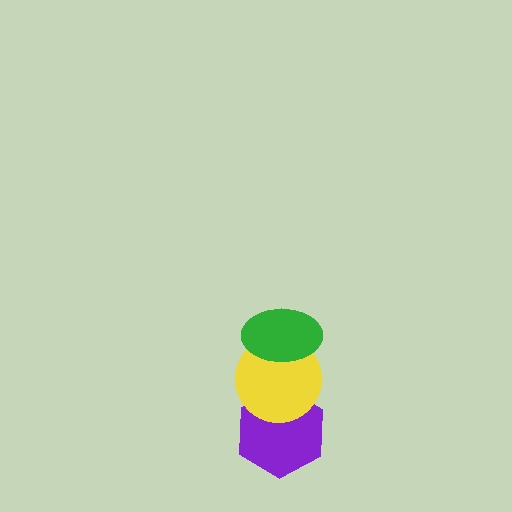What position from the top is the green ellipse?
The green ellipse is 1st from the top.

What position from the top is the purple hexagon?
The purple hexagon is 3rd from the top.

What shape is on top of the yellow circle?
The green ellipse is on top of the yellow circle.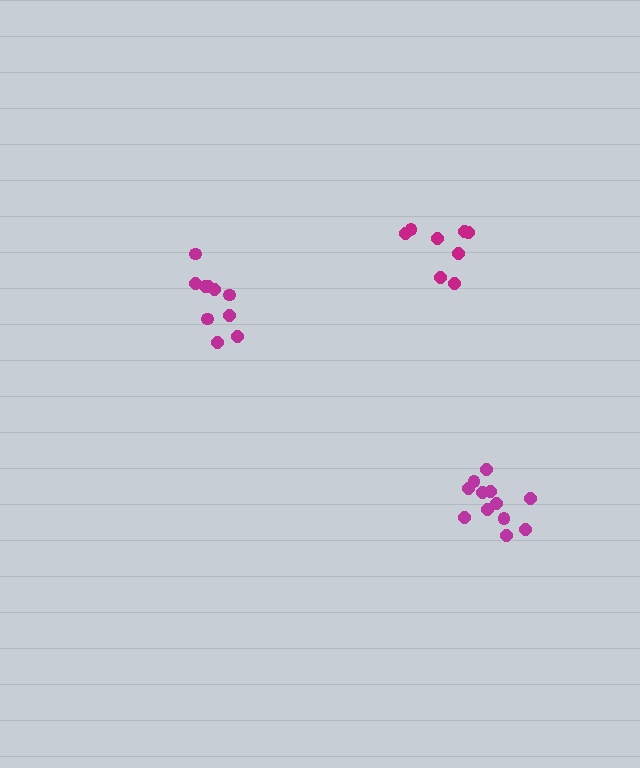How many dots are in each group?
Group 1: 8 dots, Group 2: 12 dots, Group 3: 10 dots (30 total).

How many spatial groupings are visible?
There are 3 spatial groupings.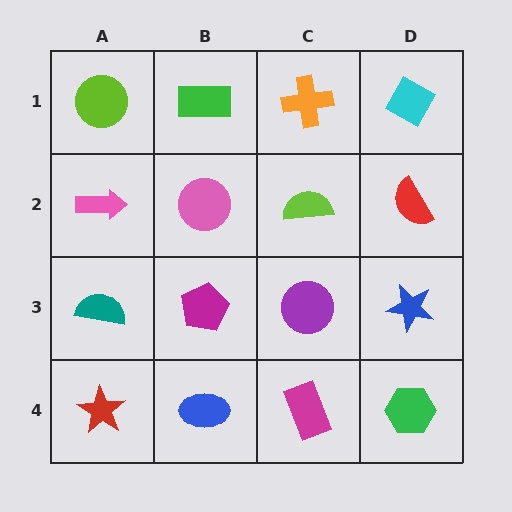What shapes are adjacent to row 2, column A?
A lime circle (row 1, column A), a teal semicircle (row 3, column A), a pink circle (row 2, column B).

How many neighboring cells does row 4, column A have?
2.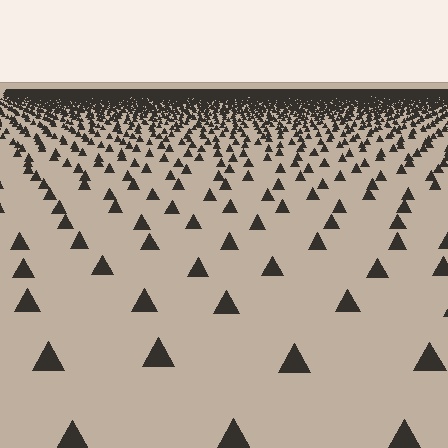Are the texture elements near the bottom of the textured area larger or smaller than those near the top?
Larger. Near the bottom, elements are closer to the viewer and appear at a bigger on-screen size.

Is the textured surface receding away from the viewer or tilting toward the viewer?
The surface is receding away from the viewer. Texture elements get smaller and denser toward the top.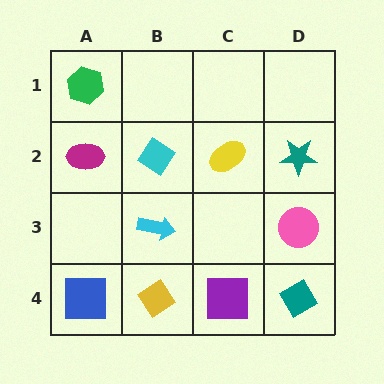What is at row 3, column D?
A pink circle.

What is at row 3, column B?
A cyan arrow.